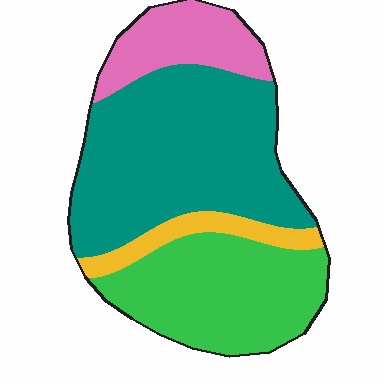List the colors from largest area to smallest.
From largest to smallest: teal, green, pink, yellow.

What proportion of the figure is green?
Green takes up about one third (1/3) of the figure.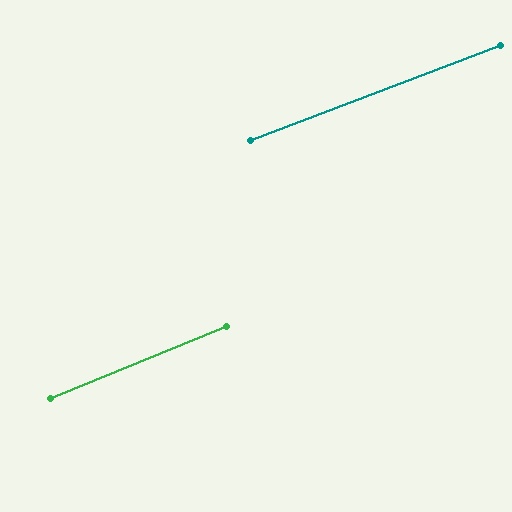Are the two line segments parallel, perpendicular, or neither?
Parallel — their directions differ by only 1.2°.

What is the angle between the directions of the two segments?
Approximately 1 degree.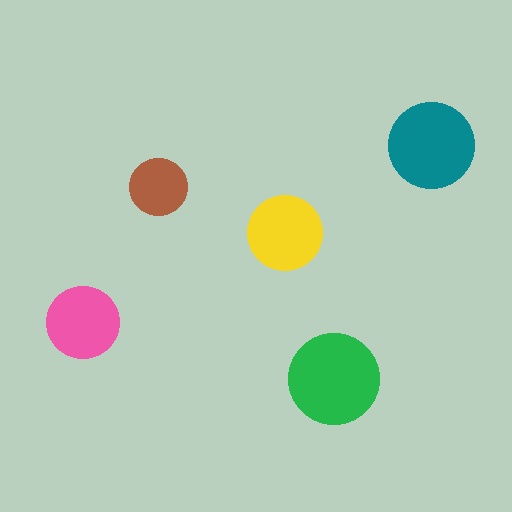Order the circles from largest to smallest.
the green one, the teal one, the yellow one, the pink one, the brown one.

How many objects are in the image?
There are 5 objects in the image.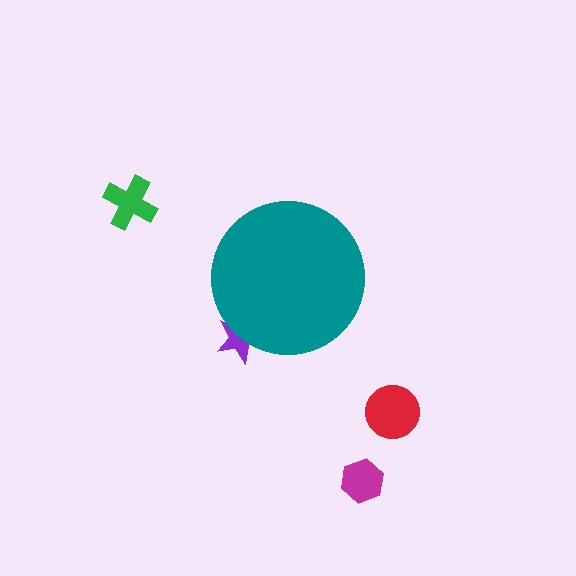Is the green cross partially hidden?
No, the green cross is fully visible.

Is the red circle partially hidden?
No, the red circle is fully visible.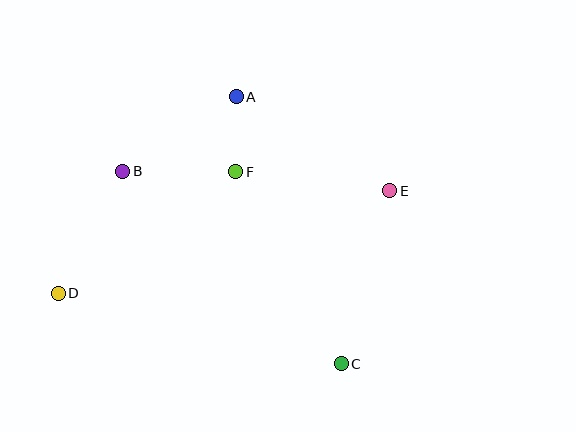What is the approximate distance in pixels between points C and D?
The distance between C and D is approximately 292 pixels.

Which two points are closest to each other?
Points A and F are closest to each other.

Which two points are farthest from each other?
Points D and E are farthest from each other.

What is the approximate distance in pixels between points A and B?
The distance between A and B is approximately 136 pixels.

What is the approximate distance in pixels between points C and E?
The distance between C and E is approximately 180 pixels.